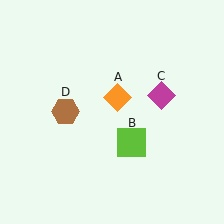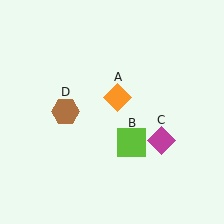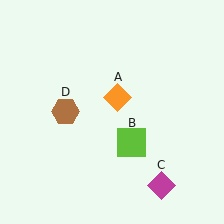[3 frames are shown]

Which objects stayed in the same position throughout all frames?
Orange diamond (object A) and lime square (object B) and brown hexagon (object D) remained stationary.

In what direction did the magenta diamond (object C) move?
The magenta diamond (object C) moved down.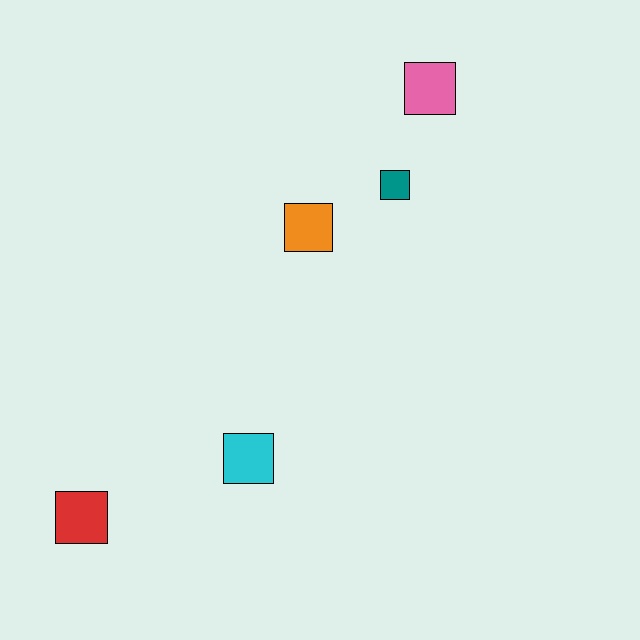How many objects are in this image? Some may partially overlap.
There are 5 objects.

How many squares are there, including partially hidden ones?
There are 5 squares.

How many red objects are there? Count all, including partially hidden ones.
There is 1 red object.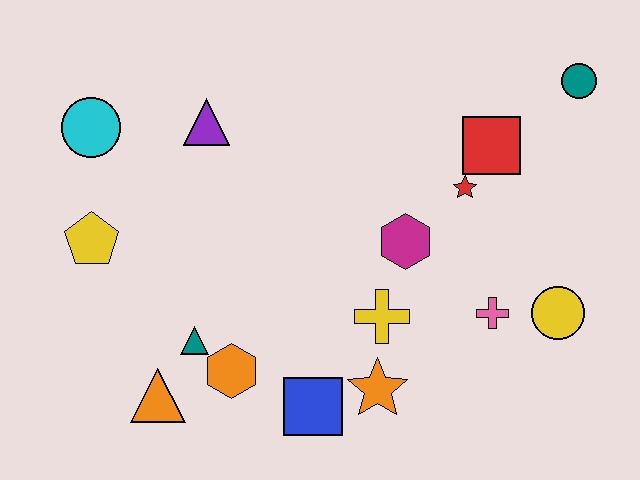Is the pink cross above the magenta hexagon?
No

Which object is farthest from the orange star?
The cyan circle is farthest from the orange star.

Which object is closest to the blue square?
The orange star is closest to the blue square.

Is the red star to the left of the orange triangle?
No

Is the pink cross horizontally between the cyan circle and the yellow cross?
No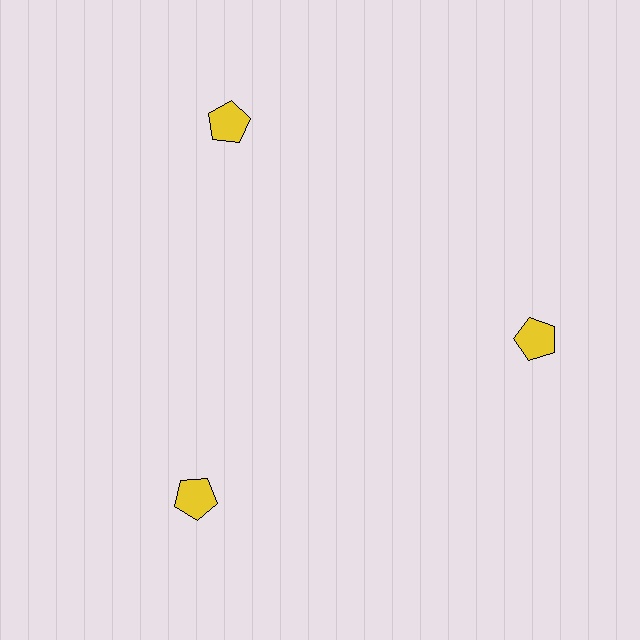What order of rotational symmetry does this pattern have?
This pattern has 3-fold rotational symmetry.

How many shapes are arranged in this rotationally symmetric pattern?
There are 3 shapes, arranged in 3 groups of 1.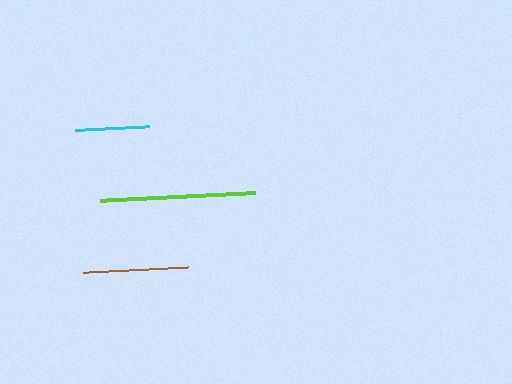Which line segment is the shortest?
The cyan line is the shortest at approximately 73 pixels.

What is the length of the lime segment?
The lime segment is approximately 155 pixels long.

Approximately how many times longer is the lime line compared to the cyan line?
The lime line is approximately 2.1 times the length of the cyan line.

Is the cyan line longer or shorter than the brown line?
The brown line is longer than the cyan line.